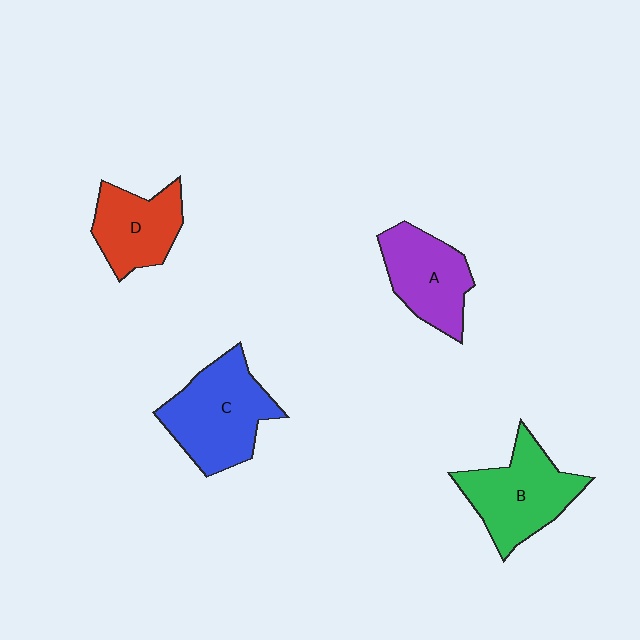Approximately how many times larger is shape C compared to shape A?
Approximately 1.3 times.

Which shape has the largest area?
Shape C (blue).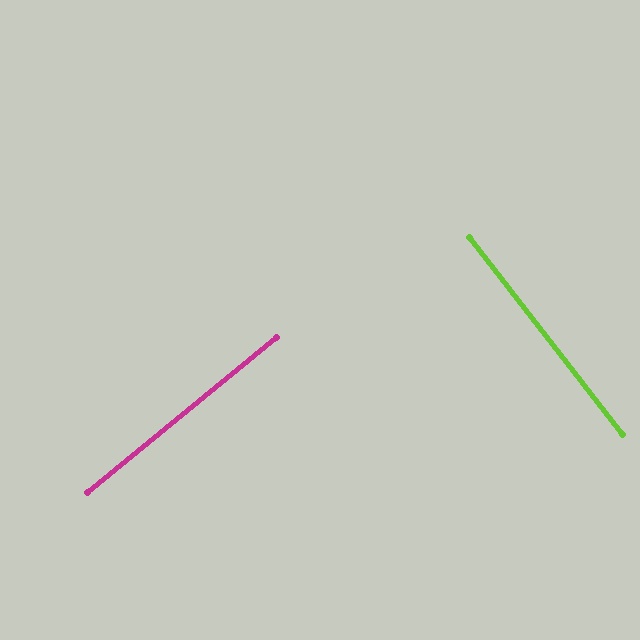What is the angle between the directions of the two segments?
Approximately 88 degrees.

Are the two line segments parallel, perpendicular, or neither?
Perpendicular — they meet at approximately 88°.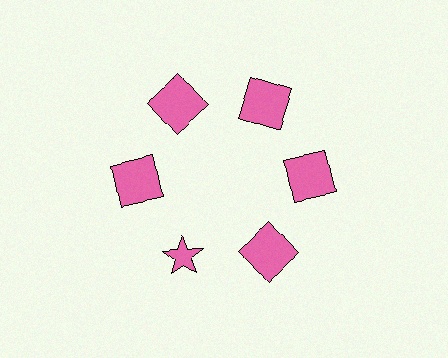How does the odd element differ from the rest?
It has a different shape: star instead of square.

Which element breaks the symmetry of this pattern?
The pink star at roughly the 7 o'clock position breaks the symmetry. All other shapes are pink squares.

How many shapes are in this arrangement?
There are 6 shapes arranged in a ring pattern.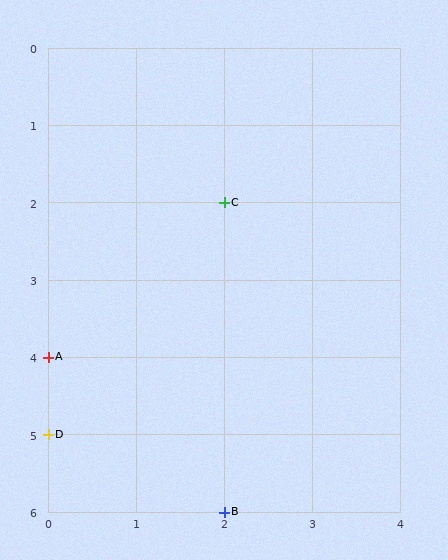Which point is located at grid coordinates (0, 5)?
Point D is at (0, 5).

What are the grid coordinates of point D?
Point D is at grid coordinates (0, 5).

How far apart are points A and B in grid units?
Points A and B are 2 columns and 2 rows apart (about 2.8 grid units diagonally).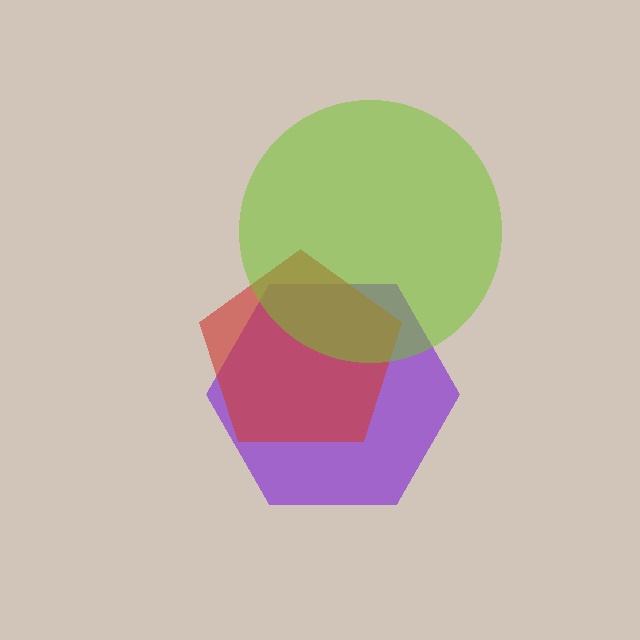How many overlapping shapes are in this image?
There are 3 overlapping shapes in the image.